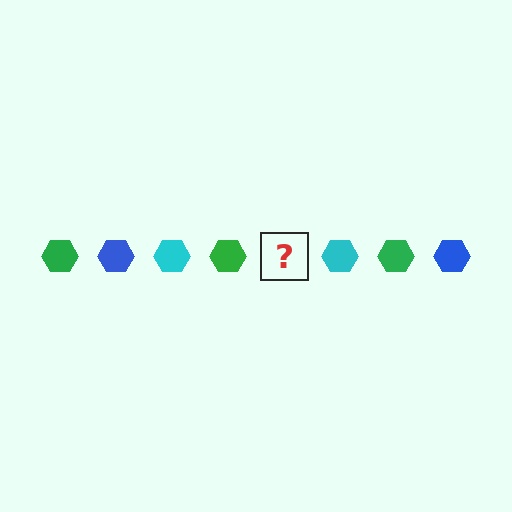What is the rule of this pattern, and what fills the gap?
The rule is that the pattern cycles through green, blue, cyan hexagons. The gap should be filled with a blue hexagon.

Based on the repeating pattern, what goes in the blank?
The blank should be a blue hexagon.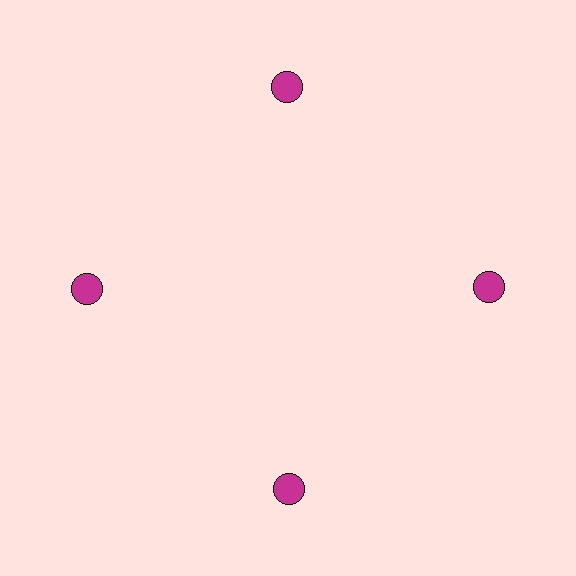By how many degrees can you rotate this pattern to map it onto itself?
The pattern maps onto itself every 90 degrees of rotation.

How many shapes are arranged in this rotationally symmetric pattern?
There are 4 shapes, arranged in 4 groups of 1.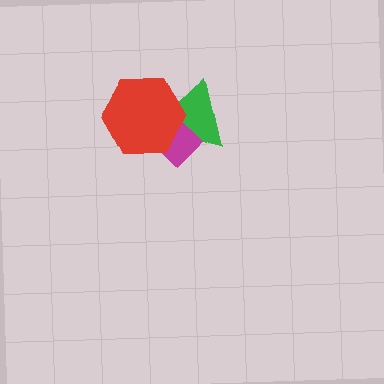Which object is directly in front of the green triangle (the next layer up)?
The magenta diamond is directly in front of the green triangle.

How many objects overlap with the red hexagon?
2 objects overlap with the red hexagon.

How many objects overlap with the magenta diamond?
2 objects overlap with the magenta diamond.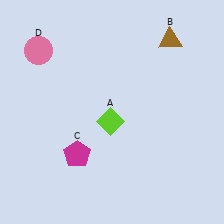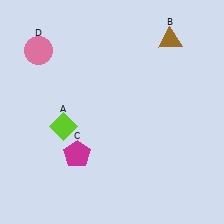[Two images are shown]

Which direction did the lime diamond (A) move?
The lime diamond (A) moved left.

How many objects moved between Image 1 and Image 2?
1 object moved between the two images.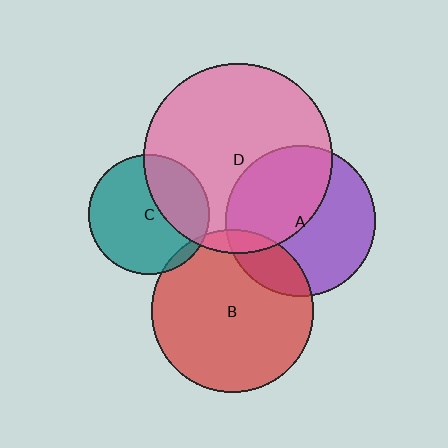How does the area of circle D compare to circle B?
Approximately 1.4 times.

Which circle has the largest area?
Circle D (pink).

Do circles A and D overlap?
Yes.